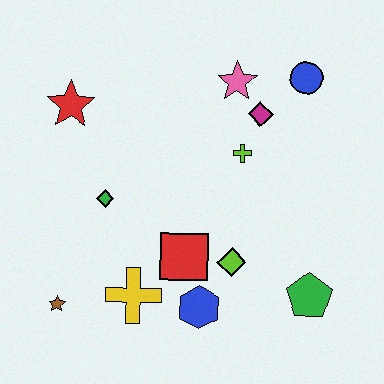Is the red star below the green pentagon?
No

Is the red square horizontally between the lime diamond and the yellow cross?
Yes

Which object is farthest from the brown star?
The blue circle is farthest from the brown star.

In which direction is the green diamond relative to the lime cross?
The green diamond is to the left of the lime cross.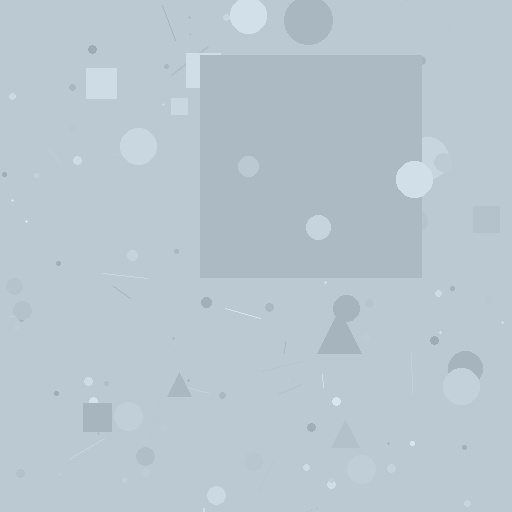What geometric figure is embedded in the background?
A square is embedded in the background.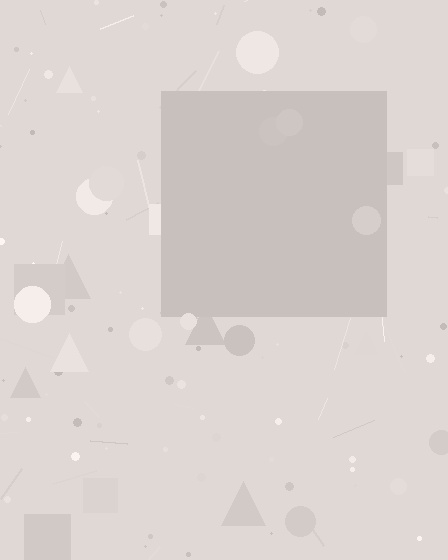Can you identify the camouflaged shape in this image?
The camouflaged shape is a square.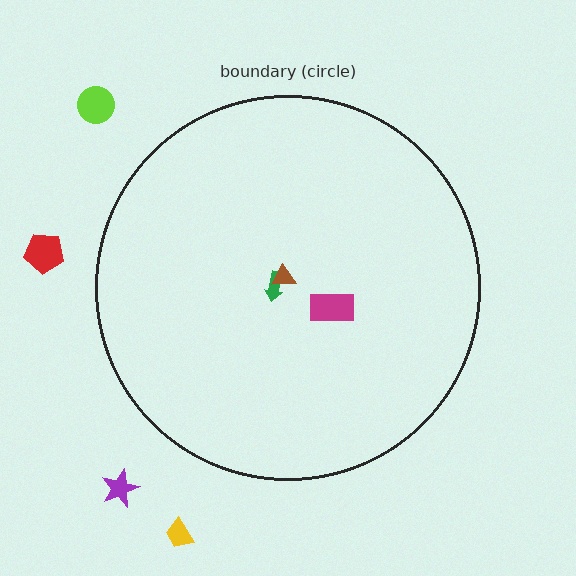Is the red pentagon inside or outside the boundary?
Outside.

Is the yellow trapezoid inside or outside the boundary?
Outside.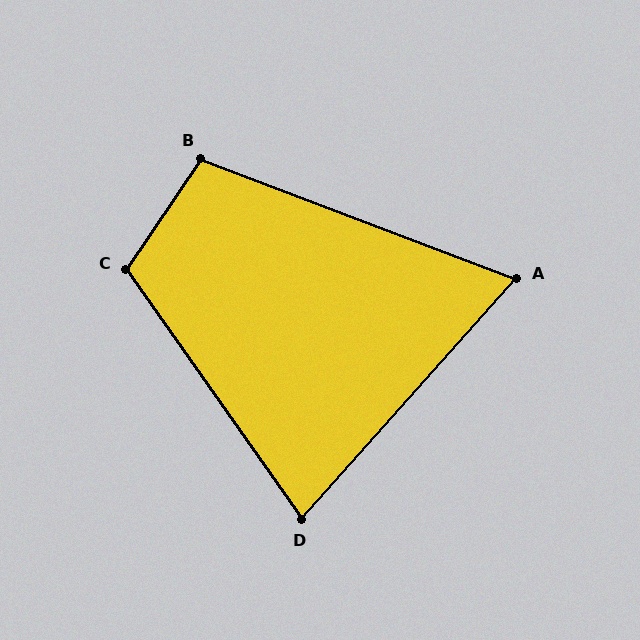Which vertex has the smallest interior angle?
A, at approximately 69 degrees.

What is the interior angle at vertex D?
Approximately 77 degrees (acute).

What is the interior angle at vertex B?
Approximately 103 degrees (obtuse).